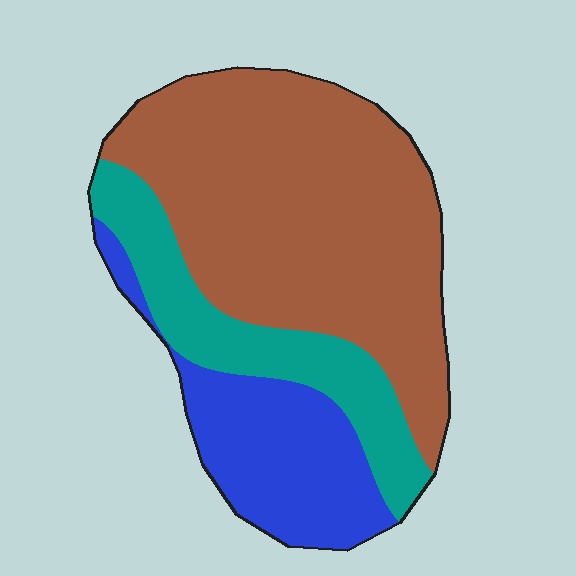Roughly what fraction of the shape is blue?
Blue takes up about one fifth (1/5) of the shape.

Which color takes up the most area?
Brown, at roughly 55%.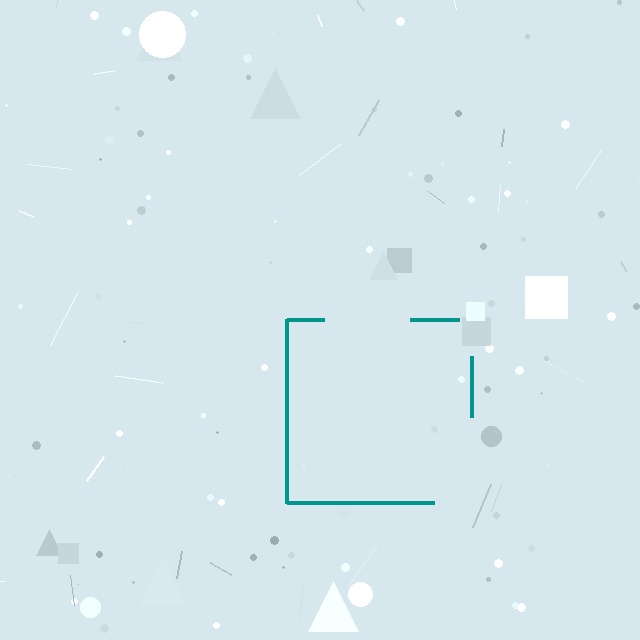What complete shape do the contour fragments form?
The contour fragments form a square.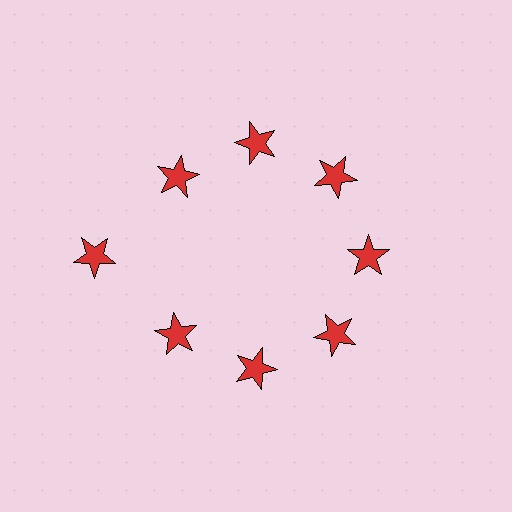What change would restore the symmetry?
The symmetry would be restored by moving it inward, back onto the ring so that all 8 stars sit at equal angles and equal distance from the center.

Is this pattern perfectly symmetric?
No. The 8 red stars are arranged in a ring, but one element near the 9 o'clock position is pushed outward from the center, breaking the 8-fold rotational symmetry.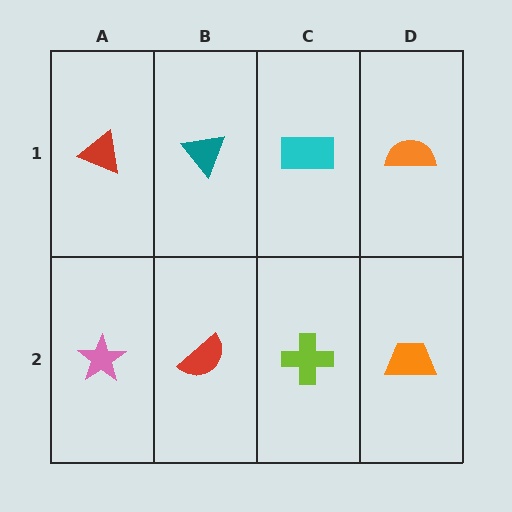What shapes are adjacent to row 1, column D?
An orange trapezoid (row 2, column D), a cyan rectangle (row 1, column C).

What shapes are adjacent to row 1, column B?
A red semicircle (row 2, column B), a red triangle (row 1, column A), a cyan rectangle (row 1, column C).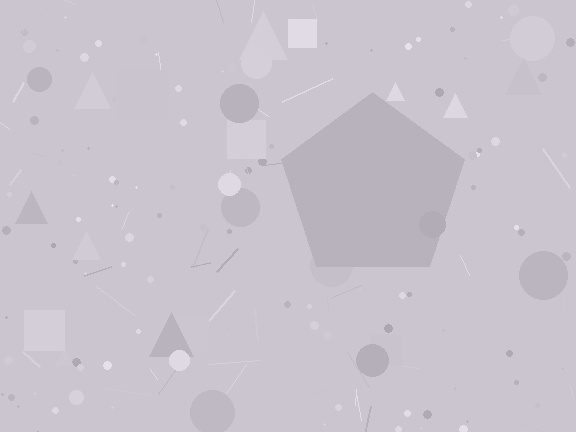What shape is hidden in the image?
A pentagon is hidden in the image.